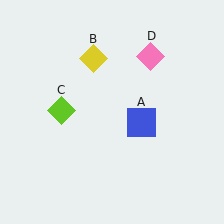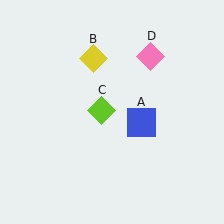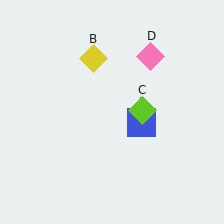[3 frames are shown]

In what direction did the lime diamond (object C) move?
The lime diamond (object C) moved right.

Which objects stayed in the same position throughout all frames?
Blue square (object A) and yellow diamond (object B) and pink diamond (object D) remained stationary.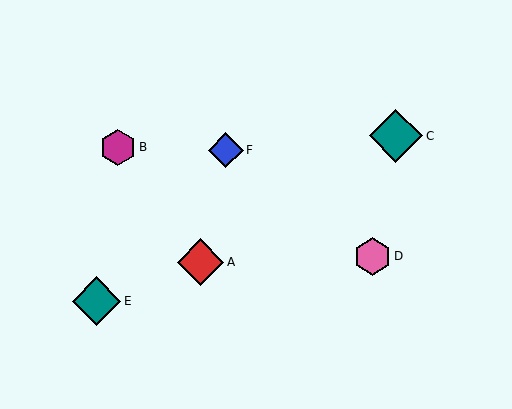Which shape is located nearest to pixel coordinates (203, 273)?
The red diamond (labeled A) at (201, 262) is nearest to that location.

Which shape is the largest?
The teal diamond (labeled C) is the largest.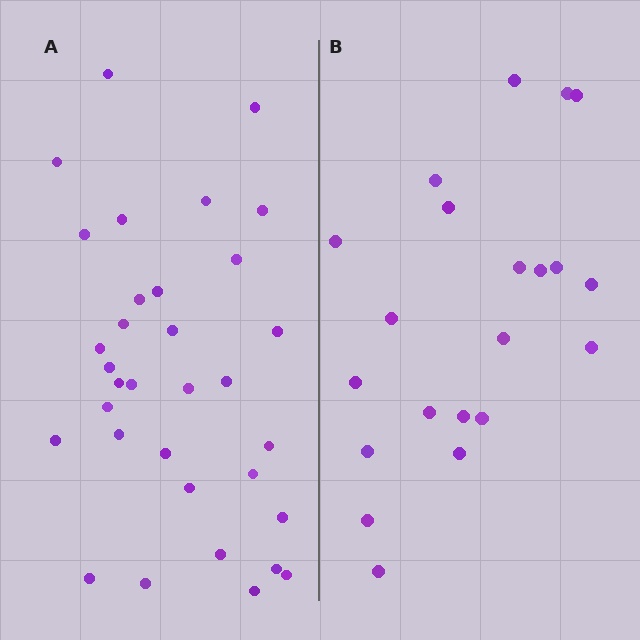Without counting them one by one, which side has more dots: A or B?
Region A (the left region) has more dots.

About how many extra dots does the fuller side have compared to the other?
Region A has roughly 12 or so more dots than region B.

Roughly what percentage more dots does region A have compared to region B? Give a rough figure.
About 55% more.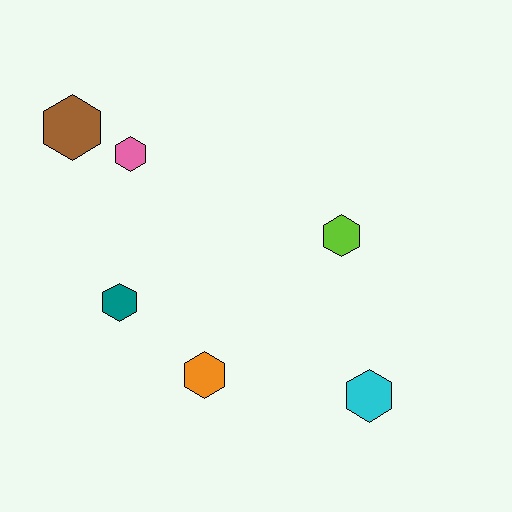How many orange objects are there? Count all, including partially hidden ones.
There is 1 orange object.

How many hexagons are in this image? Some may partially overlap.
There are 6 hexagons.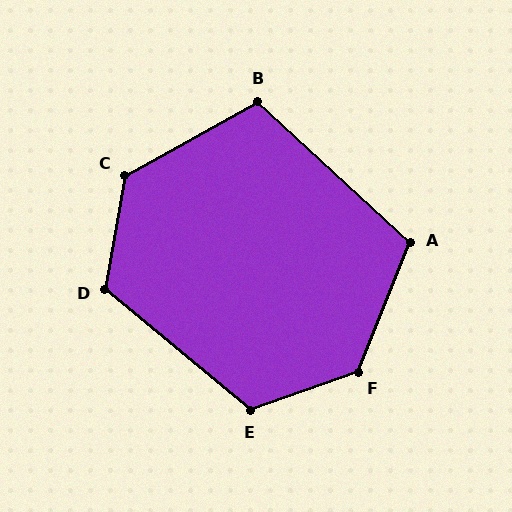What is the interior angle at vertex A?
Approximately 111 degrees (obtuse).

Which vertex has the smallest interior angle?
B, at approximately 108 degrees.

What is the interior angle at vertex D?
Approximately 120 degrees (obtuse).